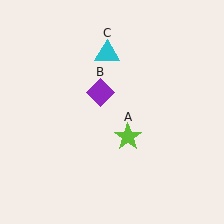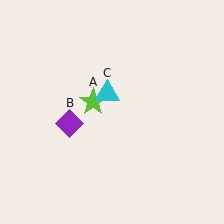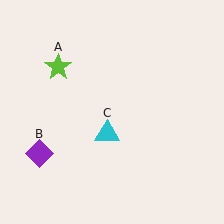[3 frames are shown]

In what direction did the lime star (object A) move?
The lime star (object A) moved up and to the left.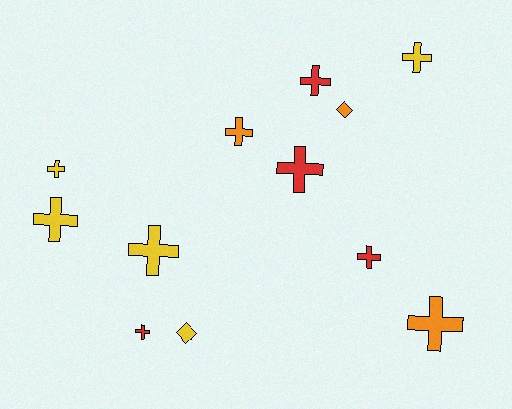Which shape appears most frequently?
Cross, with 10 objects.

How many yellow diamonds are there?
There is 1 yellow diamond.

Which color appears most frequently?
Yellow, with 5 objects.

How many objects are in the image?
There are 12 objects.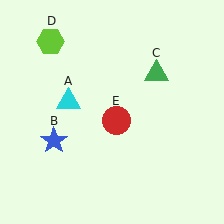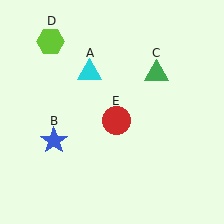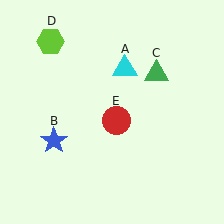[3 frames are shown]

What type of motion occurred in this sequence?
The cyan triangle (object A) rotated clockwise around the center of the scene.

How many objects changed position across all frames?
1 object changed position: cyan triangle (object A).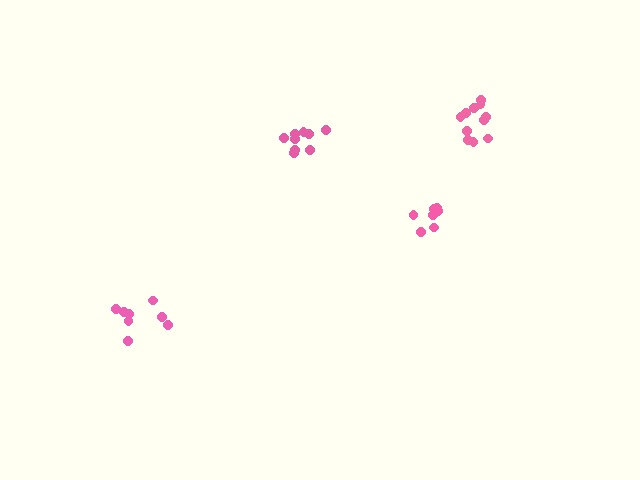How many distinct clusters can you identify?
There are 4 distinct clusters.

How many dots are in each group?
Group 1: 7 dots, Group 2: 8 dots, Group 3: 9 dots, Group 4: 11 dots (35 total).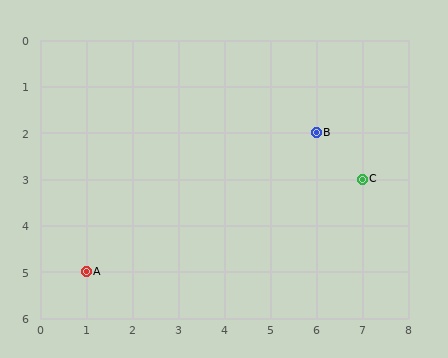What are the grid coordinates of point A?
Point A is at grid coordinates (1, 5).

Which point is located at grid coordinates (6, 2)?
Point B is at (6, 2).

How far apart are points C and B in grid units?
Points C and B are 1 column and 1 row apart (about 1.4 grid units diagonally).